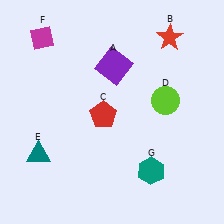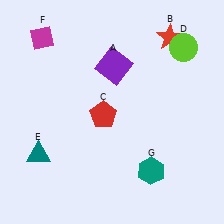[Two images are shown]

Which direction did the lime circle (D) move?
The lime circle (D) moved up.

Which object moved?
The lime circle (D) moved up.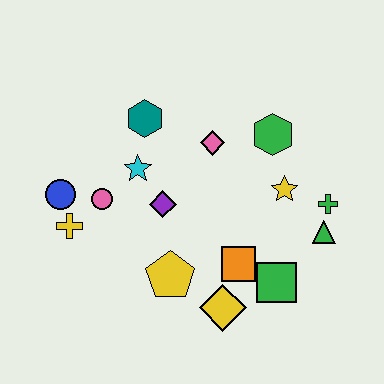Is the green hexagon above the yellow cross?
Yes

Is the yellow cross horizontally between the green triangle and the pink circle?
No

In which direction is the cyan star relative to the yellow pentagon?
The cyan star is above the yellow pentagon.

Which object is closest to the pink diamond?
The green hexagon is closest to the pink diamond.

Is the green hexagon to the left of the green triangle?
Yes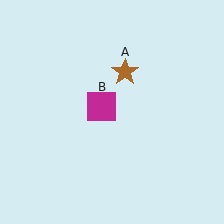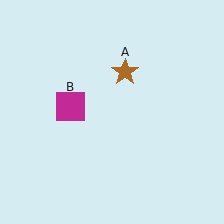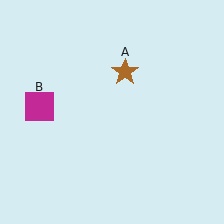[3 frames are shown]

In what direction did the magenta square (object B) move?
The magenta square (object B) moved left.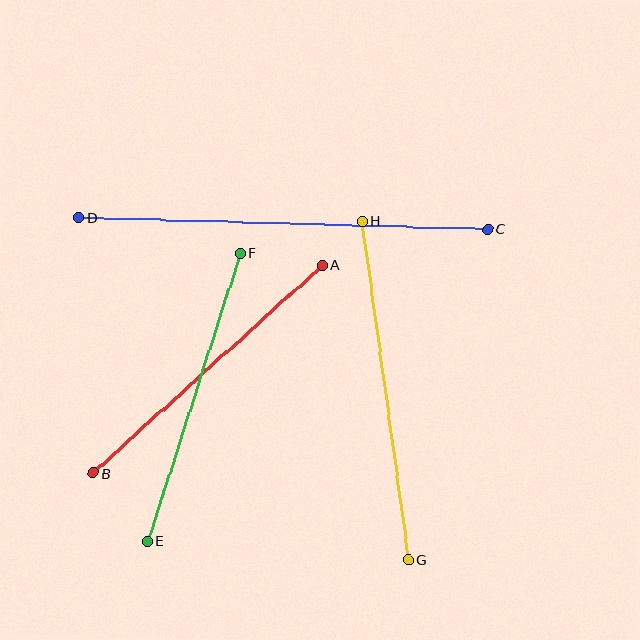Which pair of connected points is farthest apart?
Points C and D are farthest apart.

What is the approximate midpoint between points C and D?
The midpoint is at approximately (283, 223) pixels.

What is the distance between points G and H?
The distance is approximately 342 pixels.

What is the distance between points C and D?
The distance is approximately 410 pixels.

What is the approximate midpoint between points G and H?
The midpoint is at approximately (385, 390) pixels.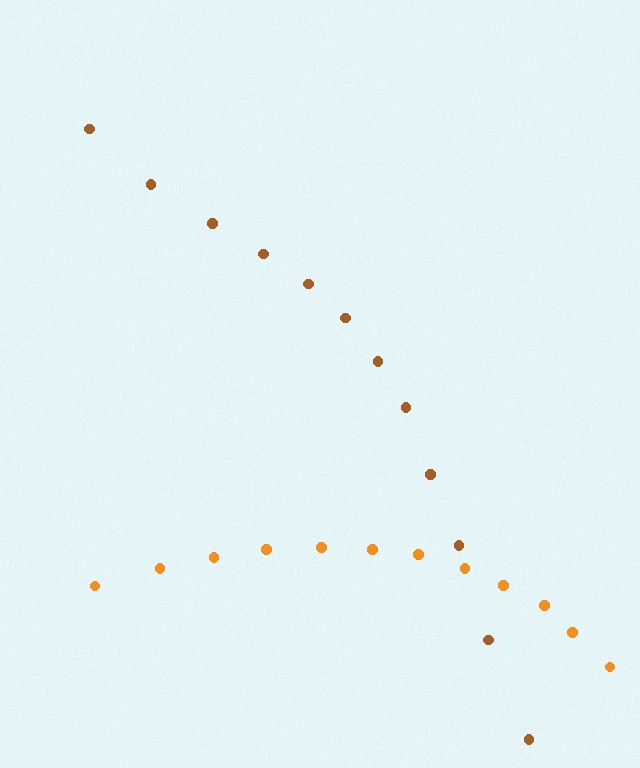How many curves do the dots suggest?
There are 2 distinct paths.